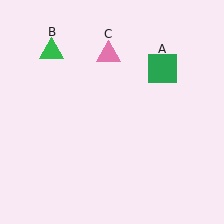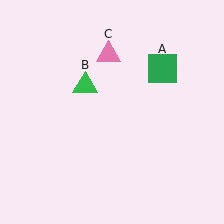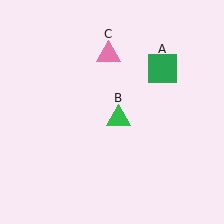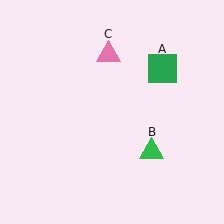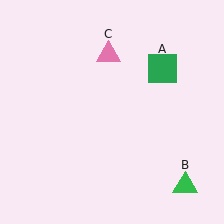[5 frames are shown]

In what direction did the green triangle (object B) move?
The green triangle (object B) moved down and to the right.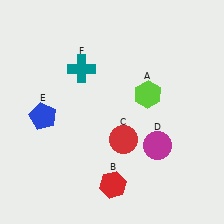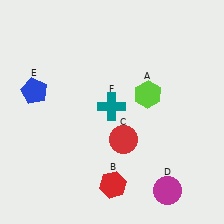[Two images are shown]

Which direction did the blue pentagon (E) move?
The blue pentagon (E) moved up.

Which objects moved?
The objects that moved are: the magenta circle (D), the blue pentagon (E), the teal cross (F).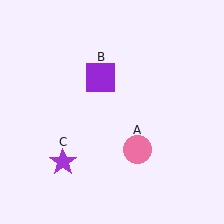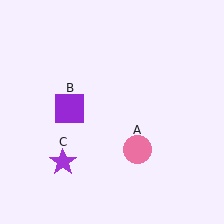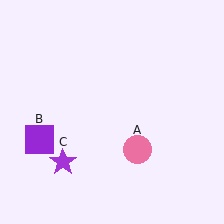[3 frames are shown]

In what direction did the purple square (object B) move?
The purple square (object B) moved down and to the left.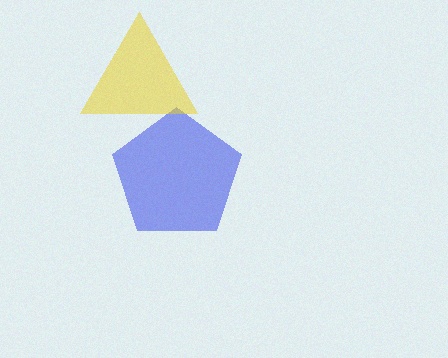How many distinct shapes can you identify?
There are 2 distinct shapes: a blue pentagon, a yellow triangle.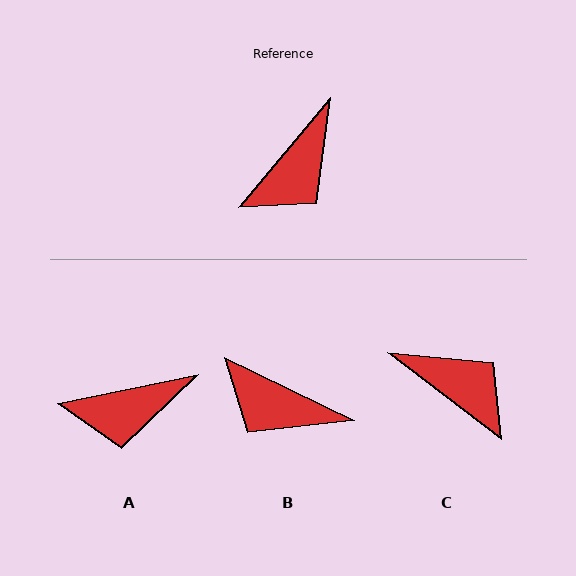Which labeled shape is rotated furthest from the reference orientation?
C, about 93 degrees away.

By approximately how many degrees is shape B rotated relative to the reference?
Approximately 76 degrees clockwise.